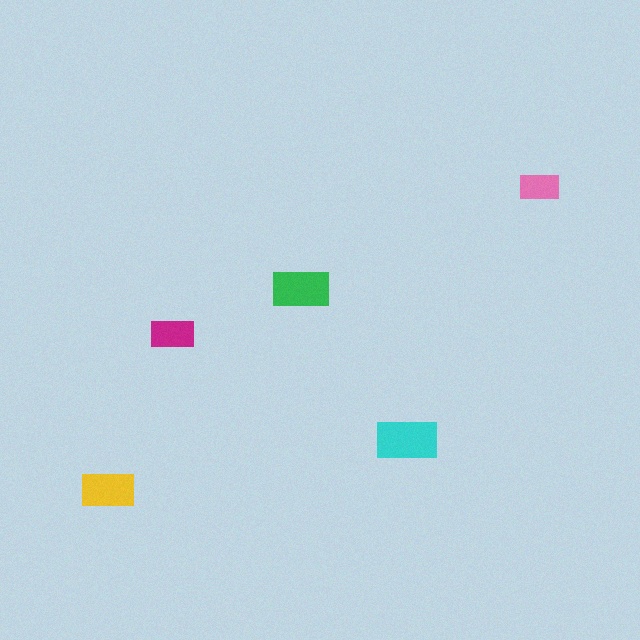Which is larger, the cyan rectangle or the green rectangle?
The cyan one.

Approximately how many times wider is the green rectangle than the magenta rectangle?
About 1.5 times wider.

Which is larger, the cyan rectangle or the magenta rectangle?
The cyan one.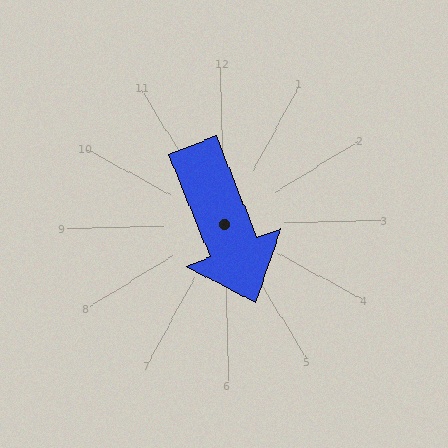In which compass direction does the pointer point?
South.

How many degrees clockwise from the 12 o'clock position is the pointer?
Approximately 160 degrees.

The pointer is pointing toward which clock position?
Roughly 5 o'clock.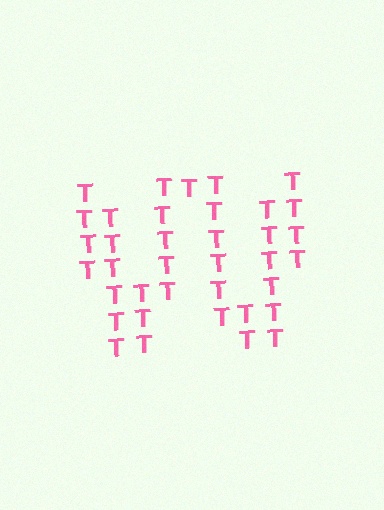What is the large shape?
The large shape is the letter W.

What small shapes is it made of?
It is made of small letter T's.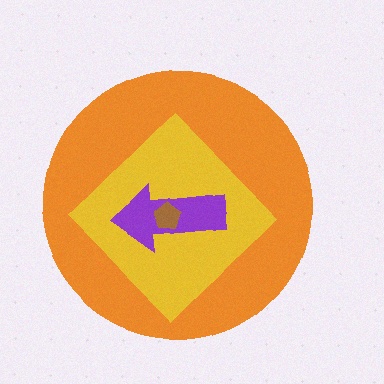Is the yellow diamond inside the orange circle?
Yes.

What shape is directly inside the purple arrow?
The brown pentagon.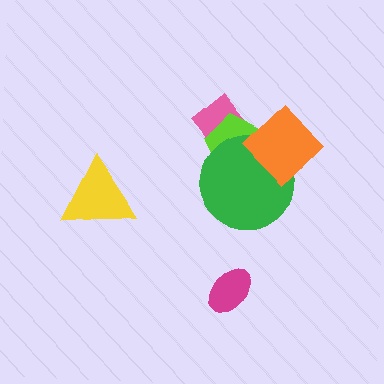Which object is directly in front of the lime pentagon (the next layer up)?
The green circle is directly in front of the lime pentagon.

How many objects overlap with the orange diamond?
2 objects overlap with the orange diamond.